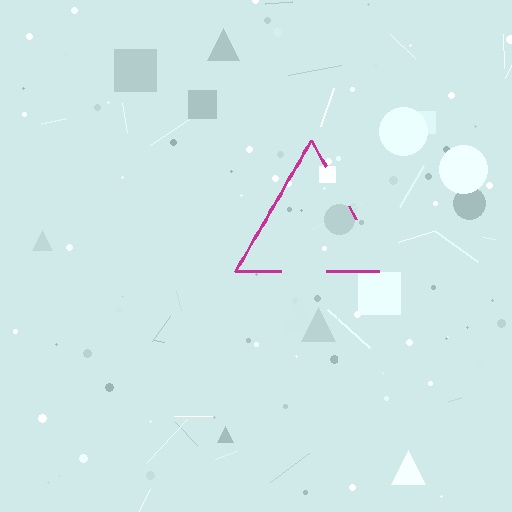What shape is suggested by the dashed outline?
The dashed outline suggests a triangle.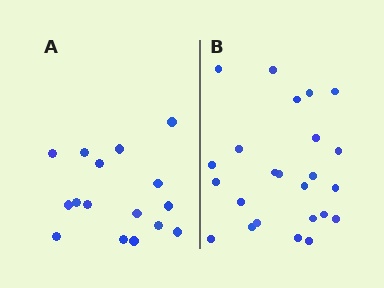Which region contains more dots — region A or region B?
Region B (the right region) has more dots.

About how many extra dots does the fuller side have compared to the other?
Region B has roughly 8 or so more dots than region A.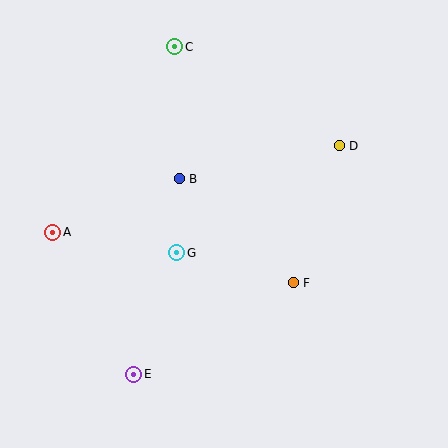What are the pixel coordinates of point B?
Point B is at (179, 179).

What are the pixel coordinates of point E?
Point E is at (134, 374).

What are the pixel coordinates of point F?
Point F is at (293, 283).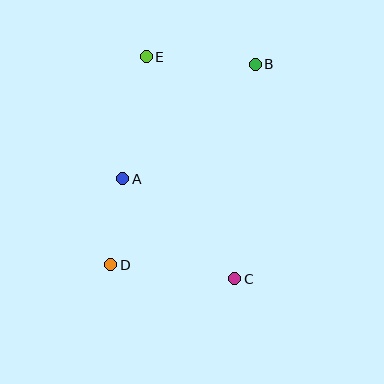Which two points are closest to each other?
Points A and D are closest to each other.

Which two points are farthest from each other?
Points B and D are farthest from each other.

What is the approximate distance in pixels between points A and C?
The distance between A and C is approximately 150 pixels.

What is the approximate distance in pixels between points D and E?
The distance between D and E is approximately 211 pixels.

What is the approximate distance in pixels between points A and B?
The distance between A and B is approximately 175 pixels.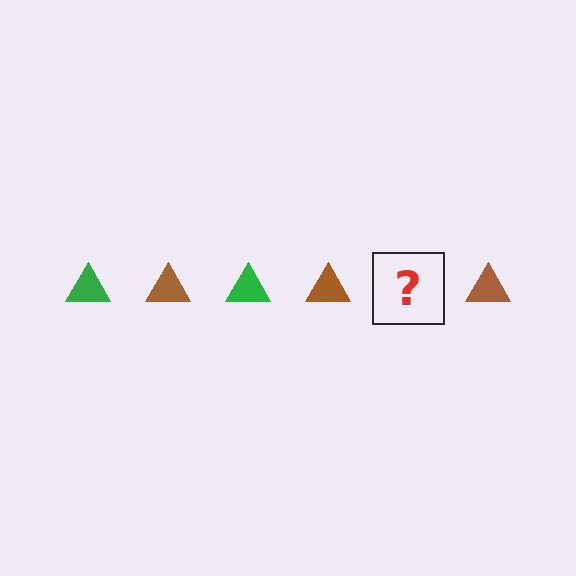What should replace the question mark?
The question mark should be replaced with a green triangle.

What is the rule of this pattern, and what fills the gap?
The rule is that the pattern cycles through green, brown triangles. The gap should be filled with a green triangle.